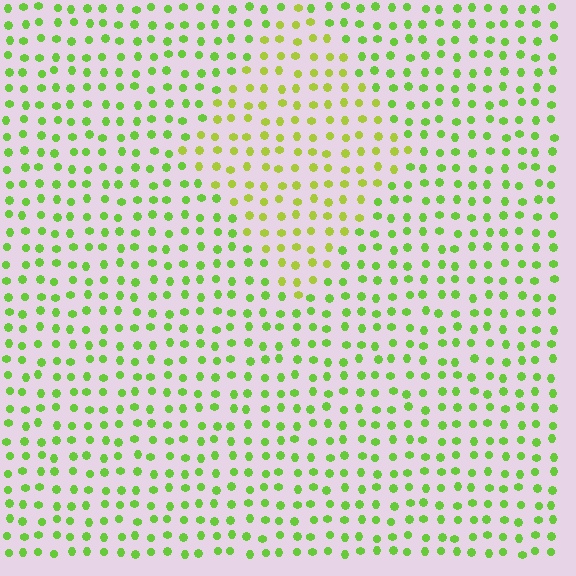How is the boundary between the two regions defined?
The boundary is defined purely by a slight shift in hue (about 27 degrees). Spacing, size, and orientation are identical on both sides.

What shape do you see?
I see a diamond.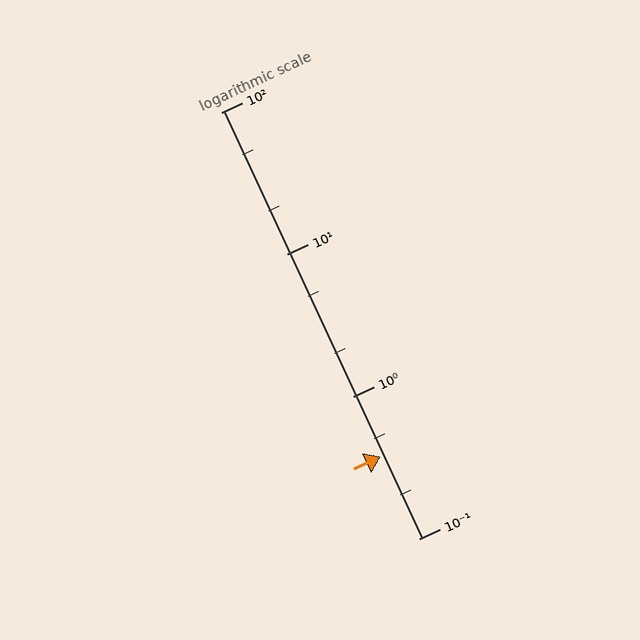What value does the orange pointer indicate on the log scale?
The pointer indicates approximately 0.38.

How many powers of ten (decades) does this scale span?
The scale spans 3 decades, from 0.1 to 100.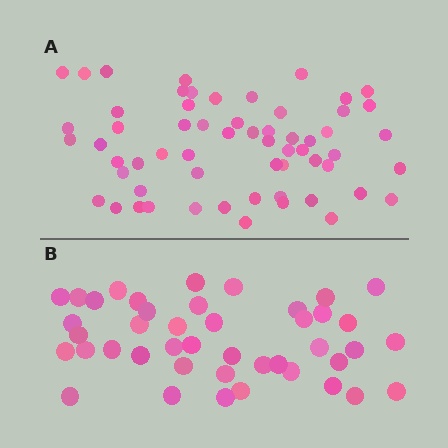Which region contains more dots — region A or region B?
Region A (the top region) has more dots.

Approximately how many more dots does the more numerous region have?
Region A has approximately 15 more dots than region B.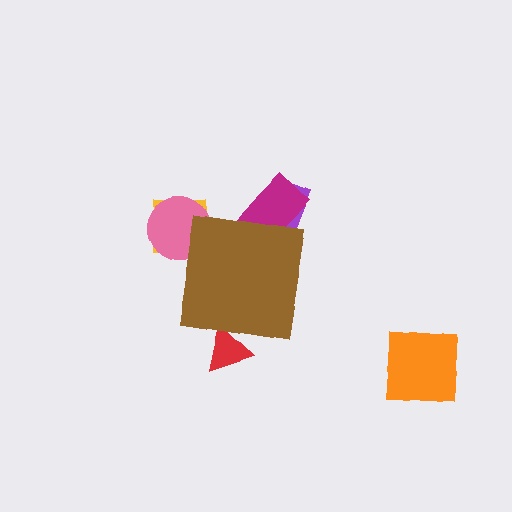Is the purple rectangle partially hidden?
Yes, the purple rectangle is partially hidden behind the brown square.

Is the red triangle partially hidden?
Yes, the red triangle is partially hidden behind the brown square.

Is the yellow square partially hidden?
Yes, the yellow square is partially hidden behind the brown square.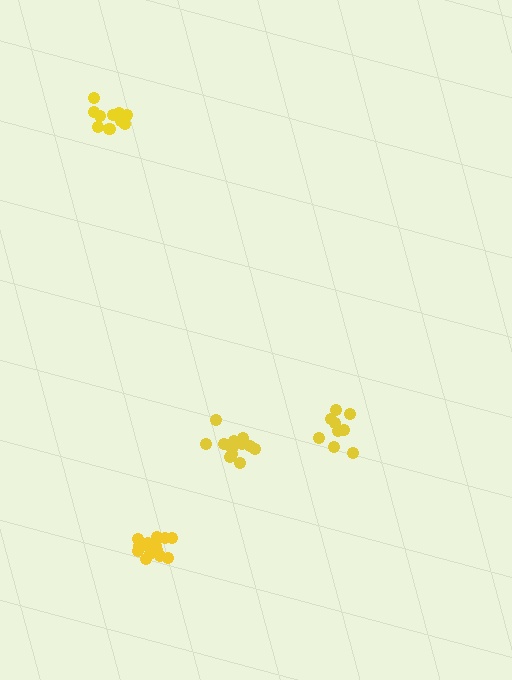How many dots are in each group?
Group 1: 10 dots, Group 2: 13 dots, Group 3: 9 dots, Group 4: 15 dots (47 total).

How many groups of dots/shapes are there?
There are 4 groups.